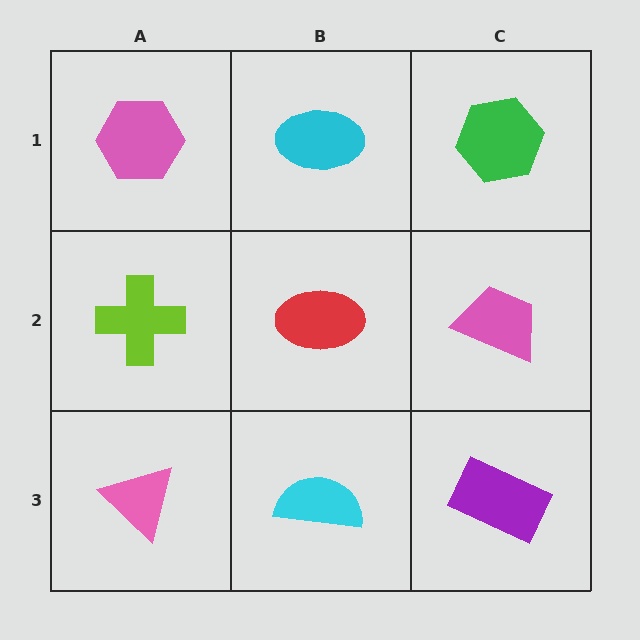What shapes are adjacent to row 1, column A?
A lime cross (row 2, column A), a cyan ellipse (row 1, column B).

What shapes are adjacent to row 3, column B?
A red ellipse (row 2, column B), a pink triangle (row 3, column A), a purple rectangle (row 3, column C).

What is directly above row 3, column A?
A lime cross.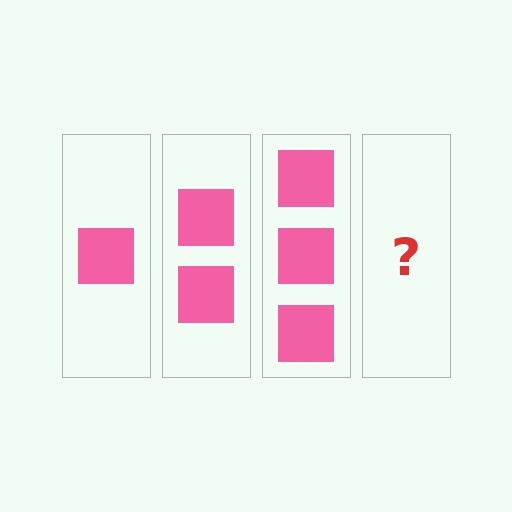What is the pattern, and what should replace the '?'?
The pattern is that each step adds one more square. The '?' should be 4 squares.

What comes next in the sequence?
The next element should be 4 squares.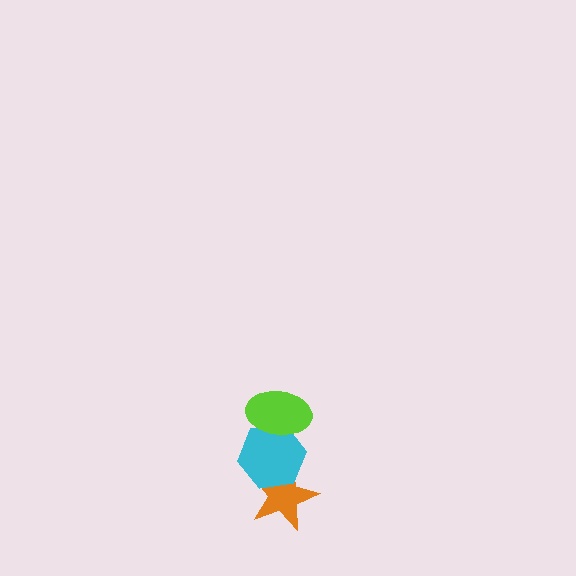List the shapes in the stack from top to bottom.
From top to bottom: the lime ellipse, the cyan hexagon, the orange star.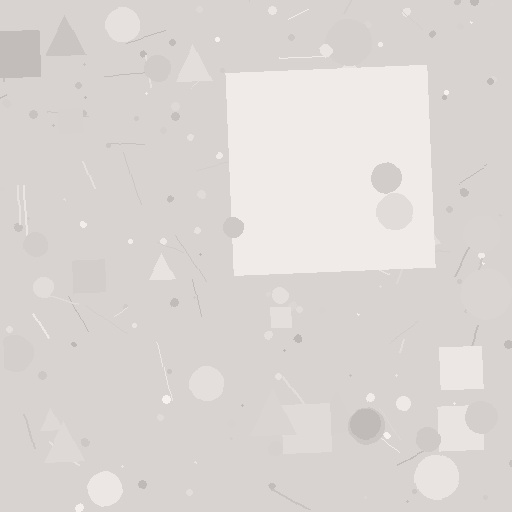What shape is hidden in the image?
A square is hidden in the image.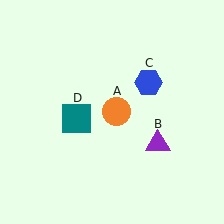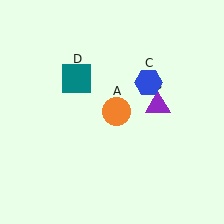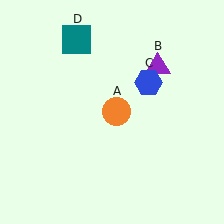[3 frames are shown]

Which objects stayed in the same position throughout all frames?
Orange circle (object A) and blue hexagon (object C) remained stationary.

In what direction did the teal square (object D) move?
The teal square (object D) moved up.